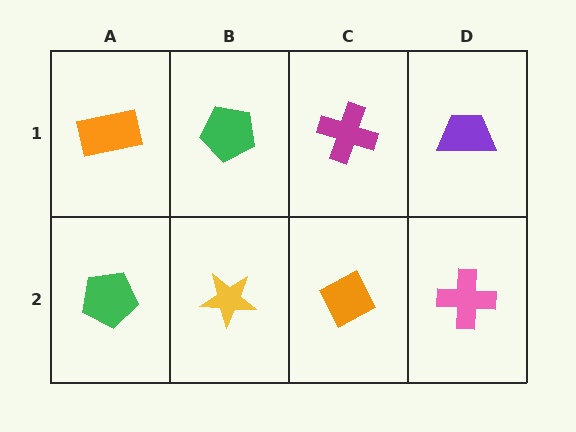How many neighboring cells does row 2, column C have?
3.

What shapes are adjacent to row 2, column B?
A green pentagon (row 1, column B), a green pentagon (row 2, column A), an orange diamond (row 2, column C).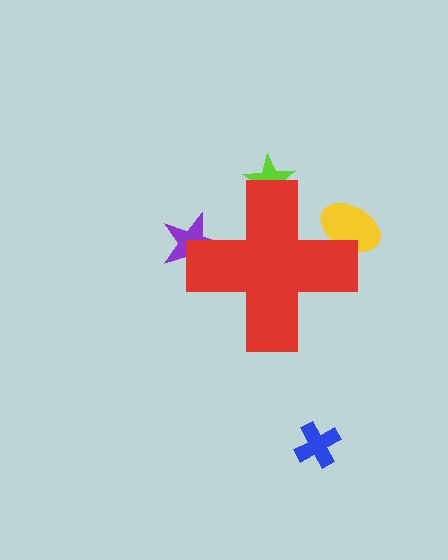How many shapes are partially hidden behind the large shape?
3 shapes are partially hidden.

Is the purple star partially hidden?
Yes, the purple star is partially hidden behind the red cross.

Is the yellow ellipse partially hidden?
Yes, the yellow ellipse is partially hidden behind the red cross.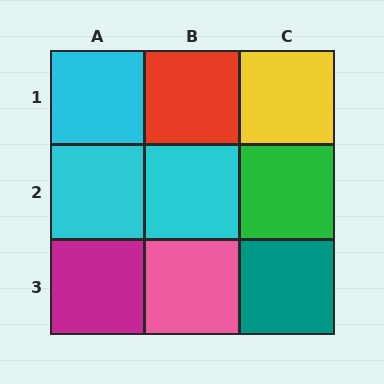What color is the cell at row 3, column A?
Magenta.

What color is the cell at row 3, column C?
Teal.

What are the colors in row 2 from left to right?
Cyan, cyan, green.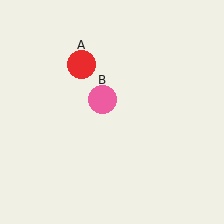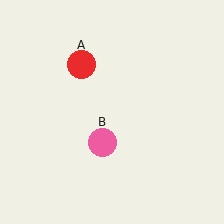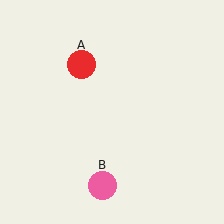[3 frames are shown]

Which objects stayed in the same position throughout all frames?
Red circle (object A) remained stationary.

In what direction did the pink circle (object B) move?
The pink circle (object B) moved down.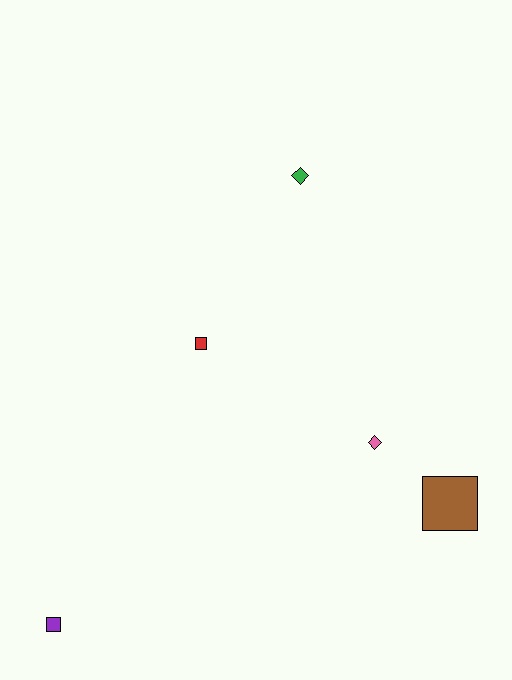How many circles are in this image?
There are no circles.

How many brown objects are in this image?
There is 1 brown object.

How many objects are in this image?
There are 5 objects.